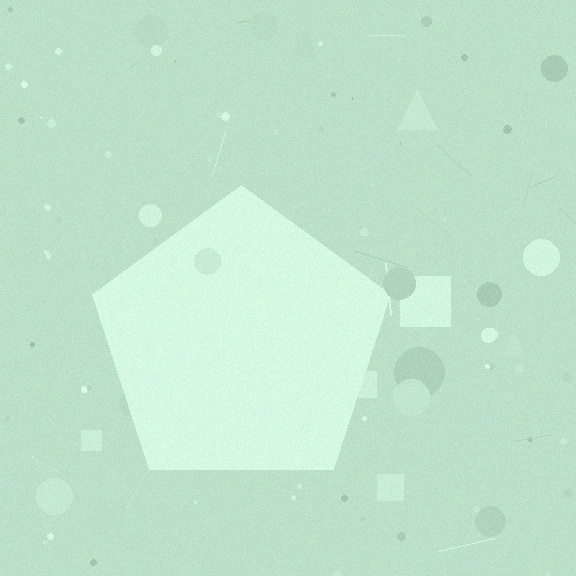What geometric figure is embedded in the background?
A pentagon is embedded in the background.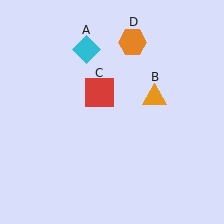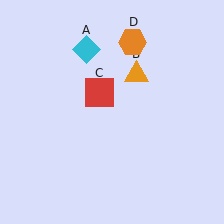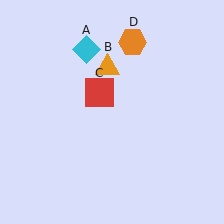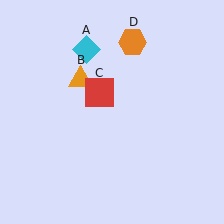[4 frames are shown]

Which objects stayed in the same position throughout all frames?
Cyan diamond (object A) and red square (object C) and orange hexagon (object D) remained stationary.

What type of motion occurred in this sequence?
The orange triangle (object B) rotated counterclockwise around the center of the scene.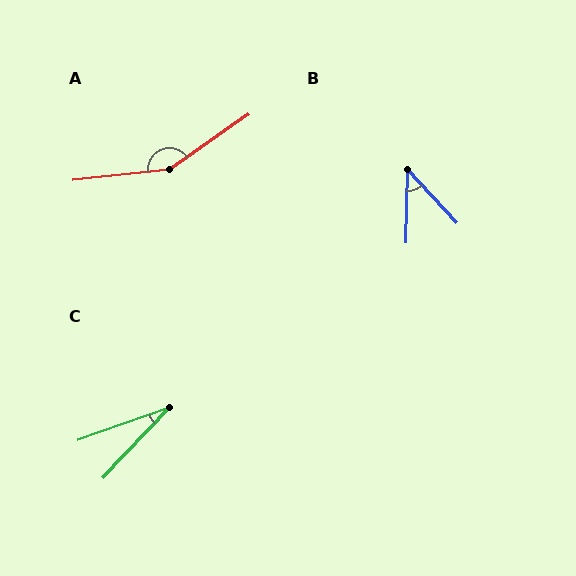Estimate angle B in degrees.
Approximately 44 degrees.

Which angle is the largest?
A, at approximately 152 degrees.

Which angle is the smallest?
C, at approximately 27 degrees.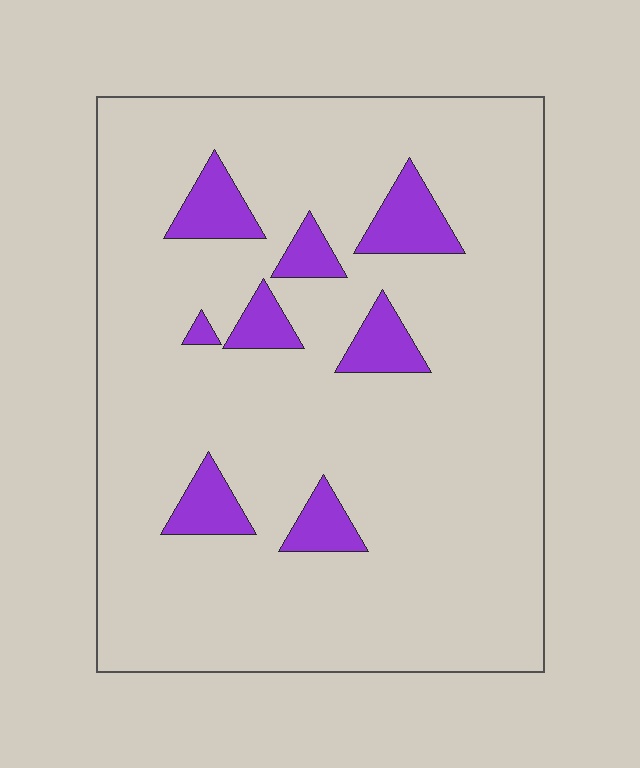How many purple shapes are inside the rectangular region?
8.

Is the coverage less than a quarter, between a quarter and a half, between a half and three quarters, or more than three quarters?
Less than a quarter.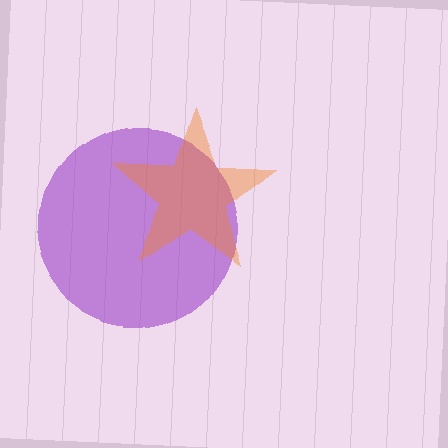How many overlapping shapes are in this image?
There are 2 overlapping shapes in the image.